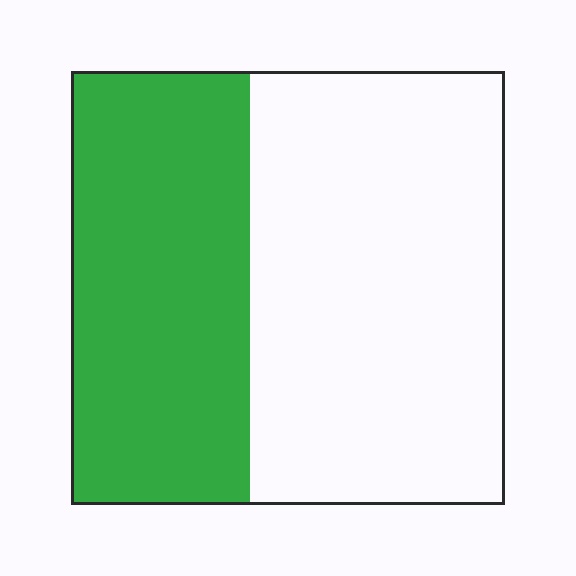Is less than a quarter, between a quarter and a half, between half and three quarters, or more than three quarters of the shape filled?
Between a quarter and a half.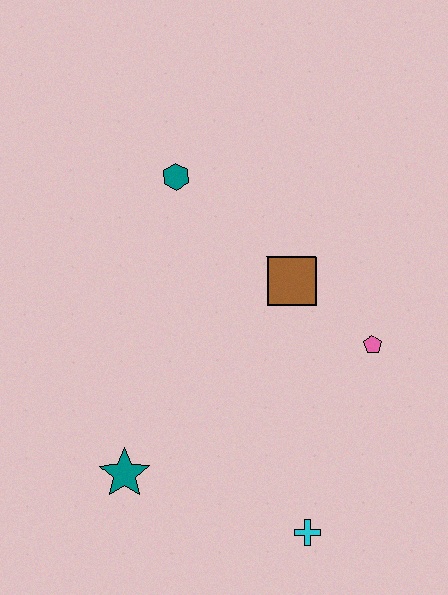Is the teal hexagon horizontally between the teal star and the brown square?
Yes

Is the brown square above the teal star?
Yes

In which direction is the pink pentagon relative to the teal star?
The pink pentagon is to the right of the teal star.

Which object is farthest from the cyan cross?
The teal hexagon is farthest from the cyan cross.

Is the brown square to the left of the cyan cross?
Yes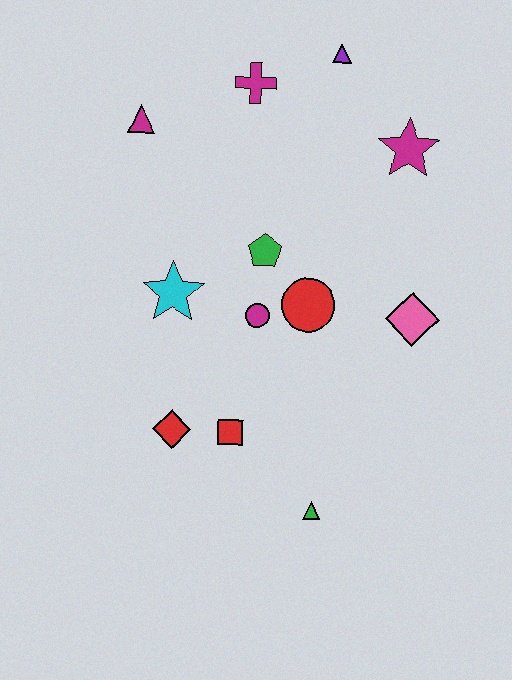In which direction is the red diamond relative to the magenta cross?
The red diamond is below the magenta cross.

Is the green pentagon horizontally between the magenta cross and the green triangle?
Yes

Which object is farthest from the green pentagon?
The green triangle is farthest from the green pentagon.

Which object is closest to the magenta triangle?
The magenta cross is closest to the magenta triangle.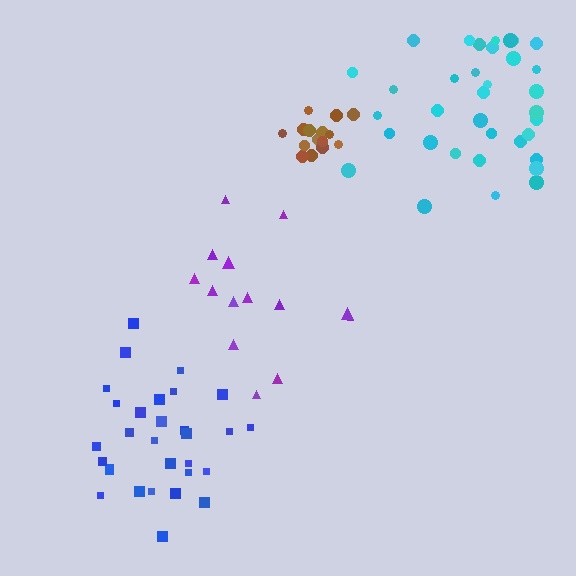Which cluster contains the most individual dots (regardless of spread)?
Cyan (35).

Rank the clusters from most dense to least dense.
brown, blue, cyan, purple.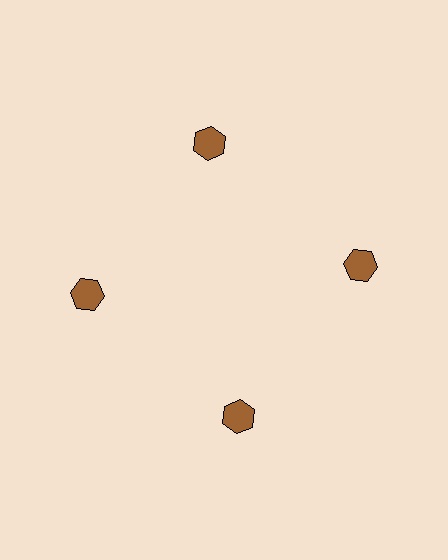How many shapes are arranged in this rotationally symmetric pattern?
There are 4 shapes, arranged in 4 groups of 1.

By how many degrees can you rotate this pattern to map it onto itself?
The pattern maps onto itself every 90 degrees of rotation.